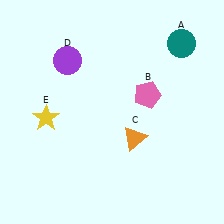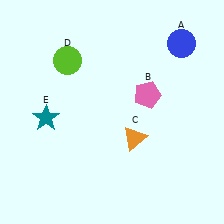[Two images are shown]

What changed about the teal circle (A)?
In Image 1, A is teal. In Image 2, it changed to blue.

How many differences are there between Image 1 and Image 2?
There are 3 differences between the two images.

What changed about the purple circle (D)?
In Image 1, D is purple. In Image 2, it changed to lime.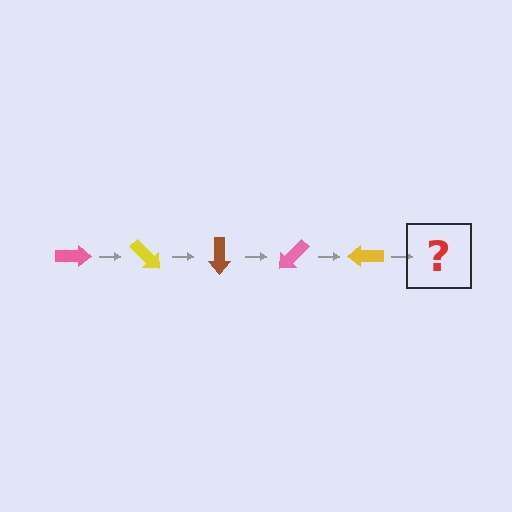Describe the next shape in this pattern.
It should be a brown arrow, rotated 225 degrees from the start.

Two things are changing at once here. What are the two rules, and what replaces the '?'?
The two rules are that it rotates 45 degrees each step and the color cycles through pink, yellow, and brown. The '?' should be a brown arrow, rotated 225 degrees from the start.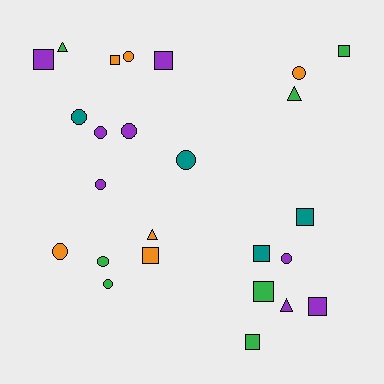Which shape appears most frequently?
Circle, with 11 objects.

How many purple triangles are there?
There is 1 purple triangle.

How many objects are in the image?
There are 25 objects.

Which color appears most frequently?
Purple, with 8 objects.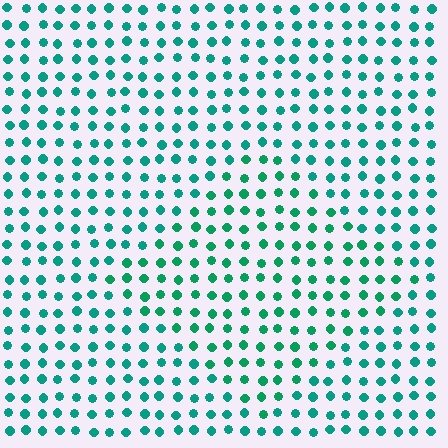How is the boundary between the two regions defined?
The boundary is defined purely by a slight shift in hue (about 17 degrees). Spacing, size, and orientation are identical on both sides.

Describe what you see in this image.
The image is filled with small teal elements in a uniform arrangement. A diamond-shaped region is visible where the elements are tinted to a slightly different hue, forming a subtle color boundary.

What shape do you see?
I see a diamond.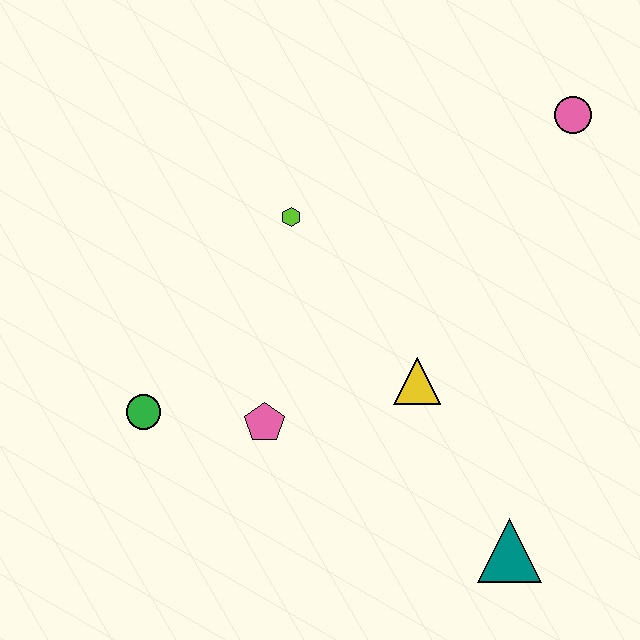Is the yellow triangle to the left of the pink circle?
Yes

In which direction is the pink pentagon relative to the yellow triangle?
The pink pentagon is to the left of the yellow triangle.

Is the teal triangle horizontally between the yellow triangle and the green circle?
No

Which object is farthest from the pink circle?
The green circle is farthest from the pink circle.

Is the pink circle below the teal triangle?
No